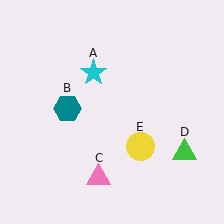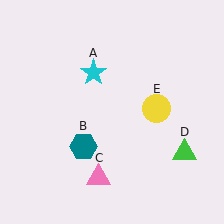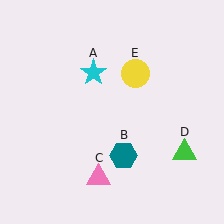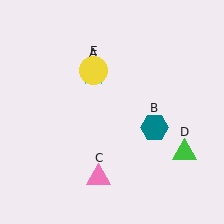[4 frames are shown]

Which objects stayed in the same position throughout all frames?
Cyan star (object A) and pink triangle (object C) and green triangle (object D) remained stationary.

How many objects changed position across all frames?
2 objects changed position: teal hexagon (object B), yellow circle (object E).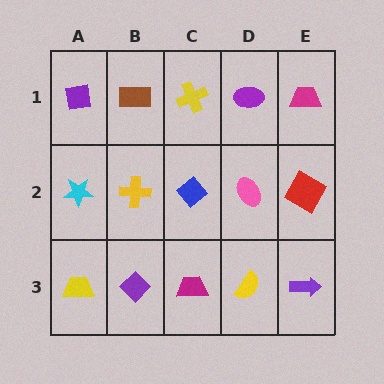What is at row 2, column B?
A yellow cross.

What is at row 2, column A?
A cyan star.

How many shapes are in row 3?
5 shapes.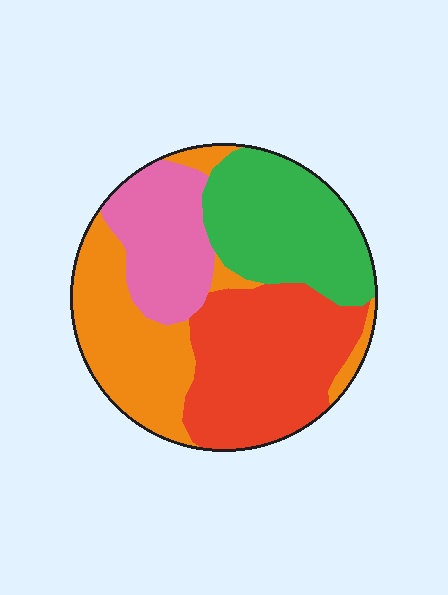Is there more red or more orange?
Red.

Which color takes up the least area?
Pink, at roughly 20%.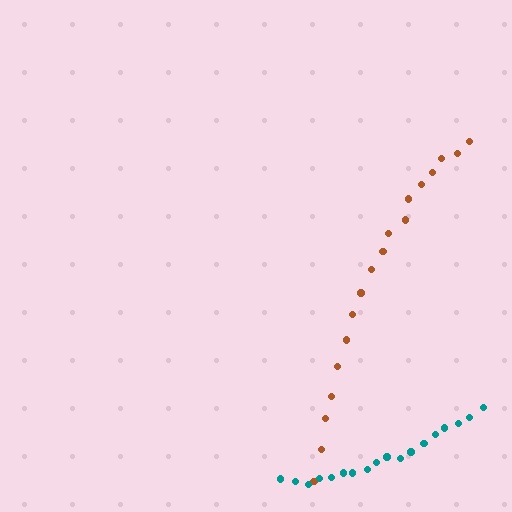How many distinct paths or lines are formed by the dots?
There are 2 distinct paths.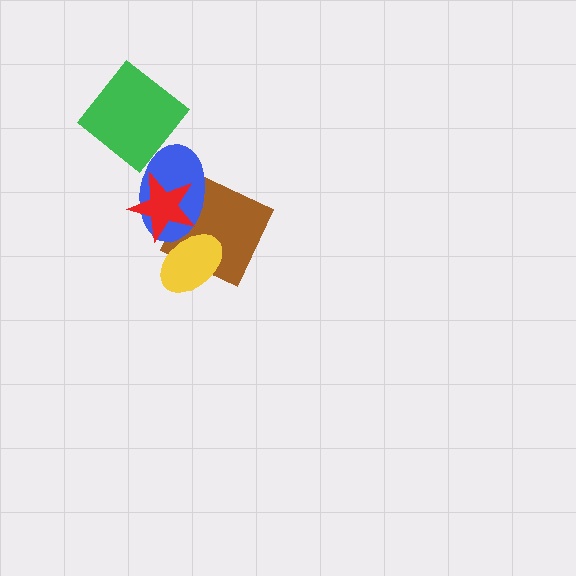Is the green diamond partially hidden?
No, no other shape covers it.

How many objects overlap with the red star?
3 objects overlap with the red star.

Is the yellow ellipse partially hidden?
Yes, it is partially covered by another shape.